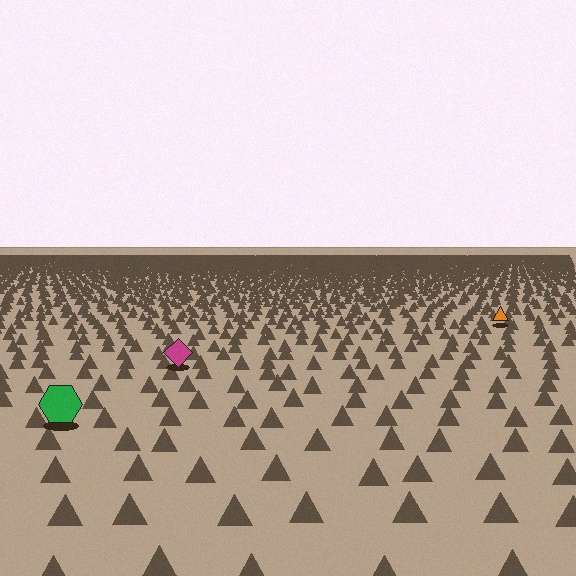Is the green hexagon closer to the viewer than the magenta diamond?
Yes. The green hexagon is closer — you can tell from the texture gradient: the ground texture is coarser near it.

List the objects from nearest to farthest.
From nearest to farthest: the green hexagon, the magenta diamond, the orange triangle.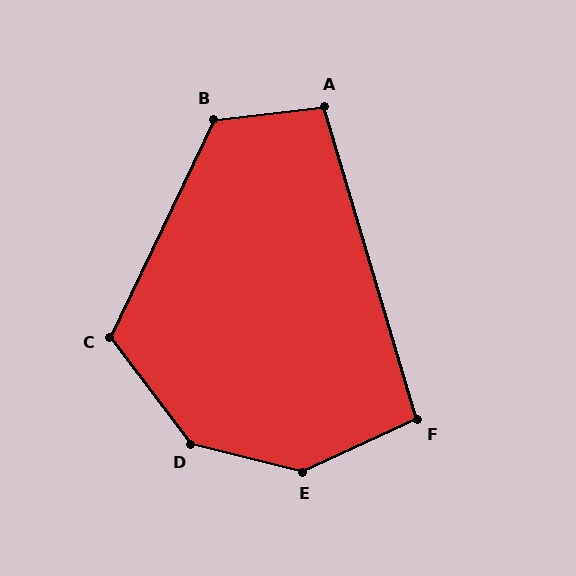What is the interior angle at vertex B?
Approximately 122 degrees (obtuse).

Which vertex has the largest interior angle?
E, at approximately 142 degrees.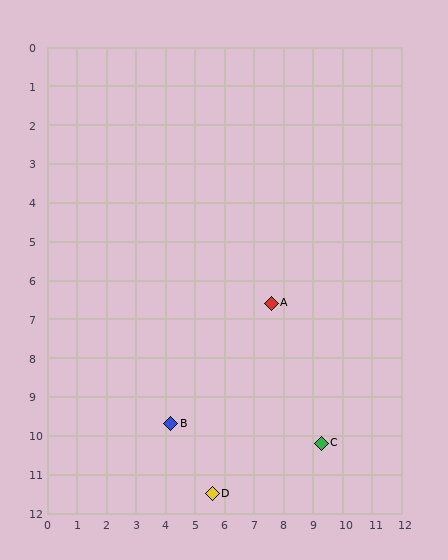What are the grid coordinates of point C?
Point C is at approximately (9.3, 10.2).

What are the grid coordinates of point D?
Point D is at approximately (5.6, 11.5).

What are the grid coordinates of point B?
Point B is at approximately (4.2, 9.7).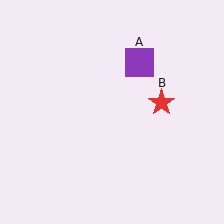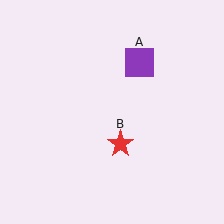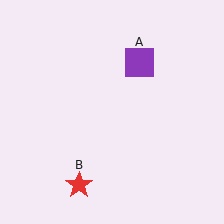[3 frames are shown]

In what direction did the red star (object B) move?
The red star (object B) moved down and to the left.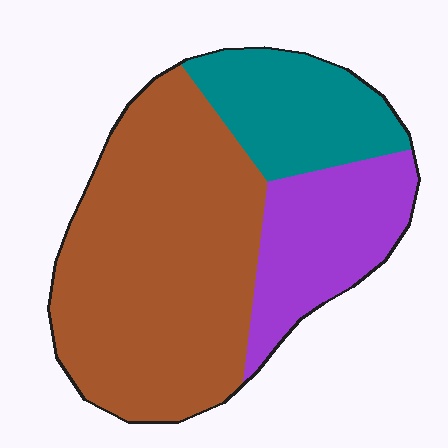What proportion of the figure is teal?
Teal covers roughly 20% of the figure.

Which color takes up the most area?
Brown, at roughly 60%.